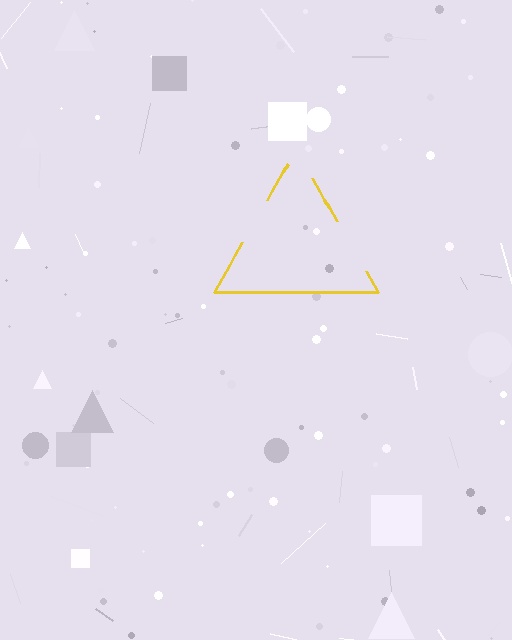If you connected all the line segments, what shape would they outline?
They would outline a triangle.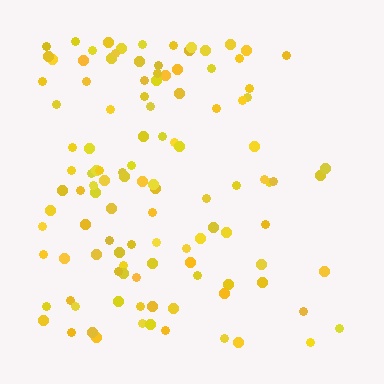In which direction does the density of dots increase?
From right to left, with the left side densest.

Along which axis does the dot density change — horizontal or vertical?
Horizontal.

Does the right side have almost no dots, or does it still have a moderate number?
Still a moderate number, just noticeably fewer than the left.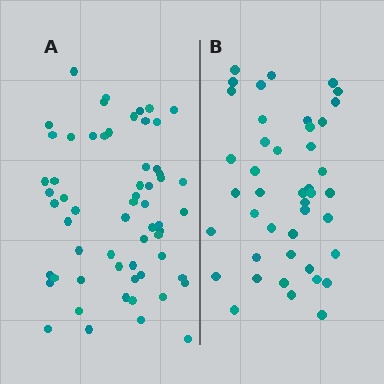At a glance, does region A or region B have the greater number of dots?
Region A (the left region) has more dots.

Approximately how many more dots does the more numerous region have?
Region A has approximately 15 more dots than region B.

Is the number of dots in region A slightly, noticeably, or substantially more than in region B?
Region A has noticeably more, but not dramatically so. The ratio is roughly 1.4 to 1.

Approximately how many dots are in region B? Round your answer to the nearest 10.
About 40 dots. (The exact count is 43, which rounds to 40.)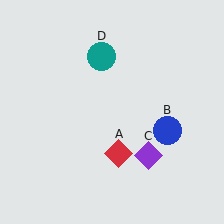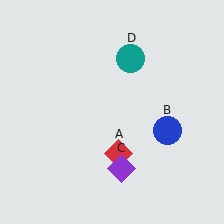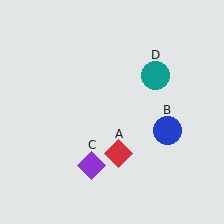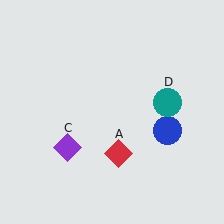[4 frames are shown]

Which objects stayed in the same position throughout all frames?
Red diamond (object A) and blue circle (object B) remained stationary.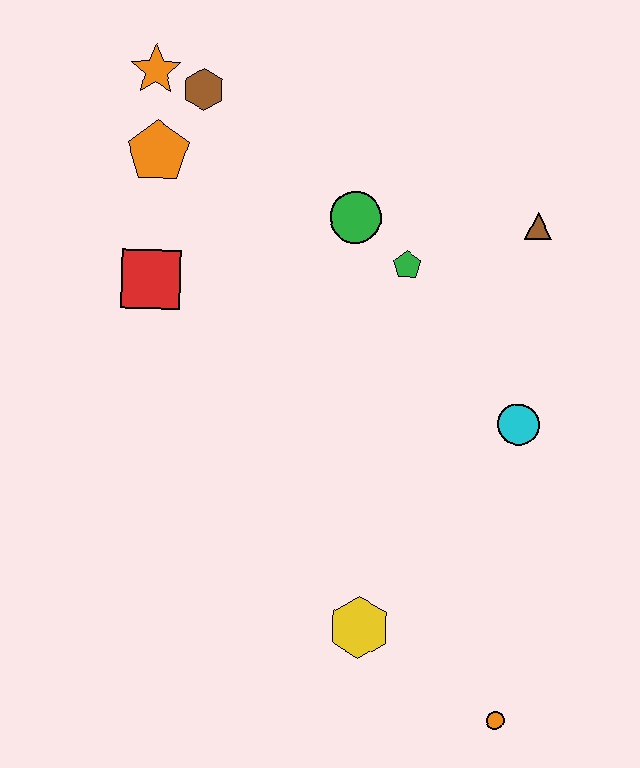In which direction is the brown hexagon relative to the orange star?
The brown hexagon is to the right of the orange star.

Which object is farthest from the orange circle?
The orange star is farthest from the orange circle.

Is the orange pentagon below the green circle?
No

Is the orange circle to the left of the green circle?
No